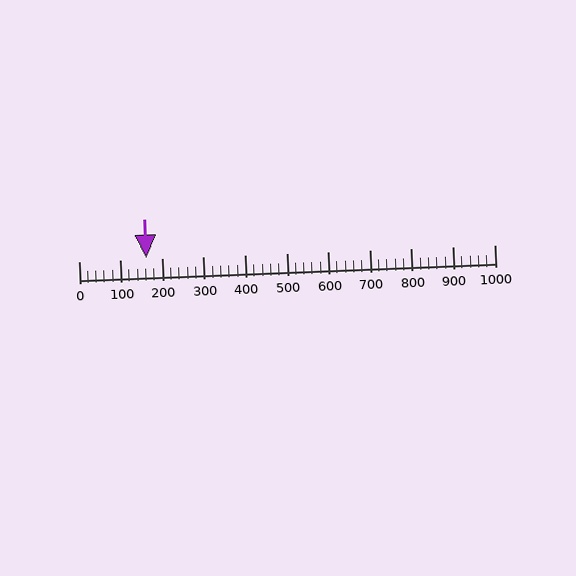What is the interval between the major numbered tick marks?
The major tick marks are spaced 100 units apart.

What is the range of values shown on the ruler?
The ruler shows values from 0 to 1000.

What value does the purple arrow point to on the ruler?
The purple arrow points to approximately 162.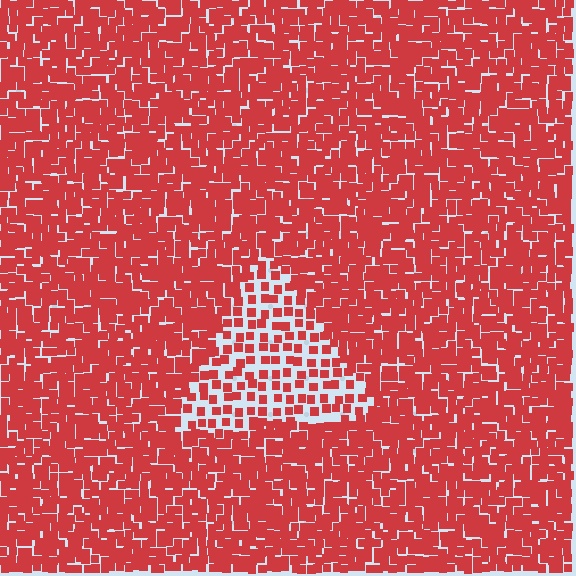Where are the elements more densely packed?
The elements are more densely packed outside the triangle boundary.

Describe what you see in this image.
The image contains small red elements arranged at two different densities. A triangle-shaped region is visible where the elements are less densely packed than the surrounding area.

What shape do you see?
I see a triangle.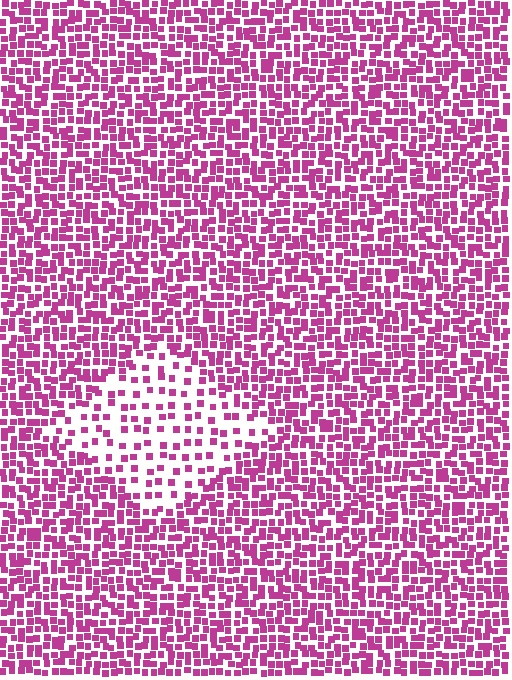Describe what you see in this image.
The image contains small magenta elements arranged at two different densities. A diamond-shaped region is visible where the elements are less densely packed than the surrounding area.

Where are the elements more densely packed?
The elements are more densely packed outside the diamond boundary.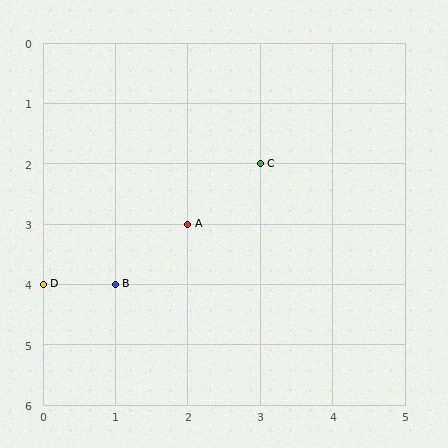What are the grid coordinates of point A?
Point A is at grid coordinates (2, 3).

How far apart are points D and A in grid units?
Points D and A are 2 columns and 1 row apart (about 2.2 grid units diagonally).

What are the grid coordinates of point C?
Point C is at grid coordinates (3, 2).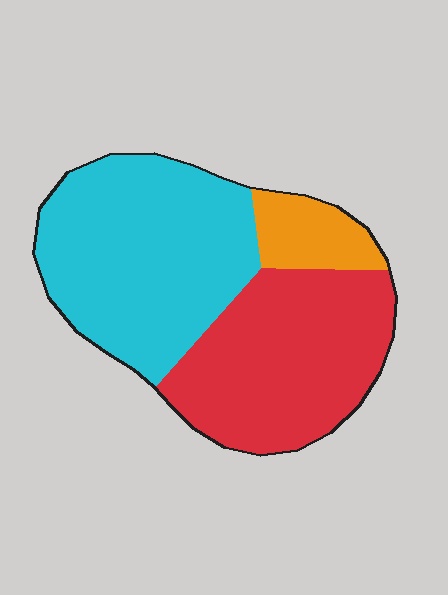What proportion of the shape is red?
Red takes up between a quarter and a half of the shape.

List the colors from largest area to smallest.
From largest to smallest: cyan, red, orange.